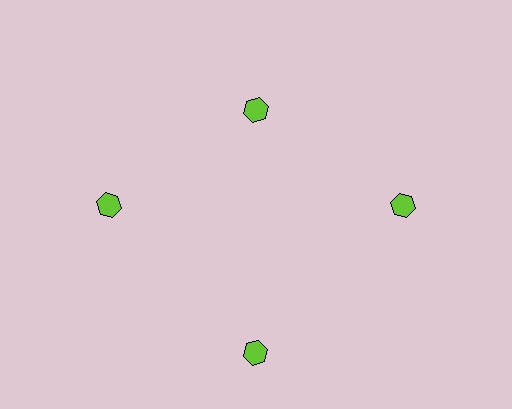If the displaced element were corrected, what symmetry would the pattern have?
It would have 4-fold rotational symmetry — the pattern would map onto itself every 90 degrees.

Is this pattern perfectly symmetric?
No. The 4 lime hexagons are arranged in a ring, but one element near the 12 o'clock position is pulled inward toward the center, breaking the 4-fold rotational symmetry.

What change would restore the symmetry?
The symmetry would be restored by moving it outward, back onto the ring so that all 4 hexagons sit at equal angles and equal distance from the center.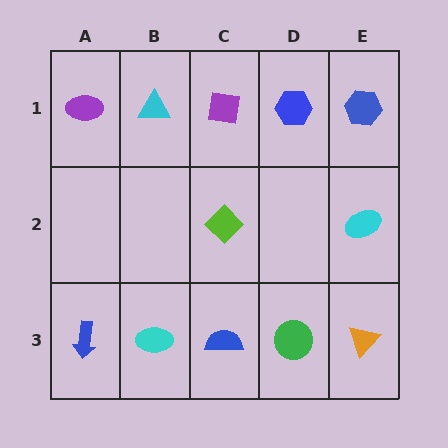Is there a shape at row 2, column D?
No, that cell is empty.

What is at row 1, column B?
A cyan triangle.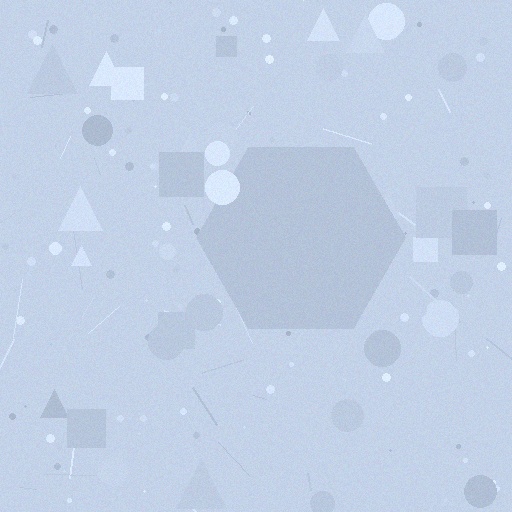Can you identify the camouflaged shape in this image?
The camouflaged shape is a hexagon.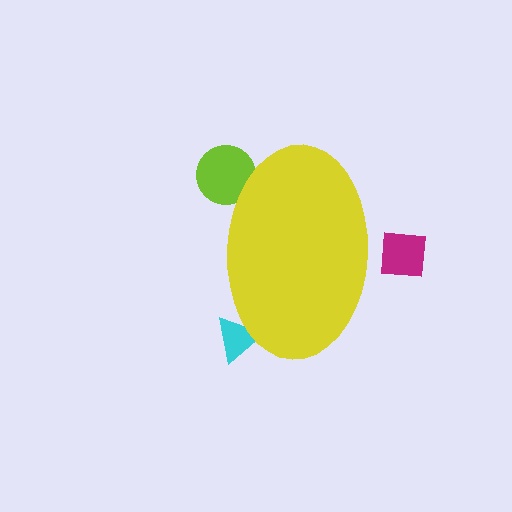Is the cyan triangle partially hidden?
Yes, the cyan triangle is partially hidden behind the yellow ellipse.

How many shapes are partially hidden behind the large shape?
3 shapes are partially hidden.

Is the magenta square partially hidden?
Yes, the magenta square is partially hidden behind the yellow ellipse.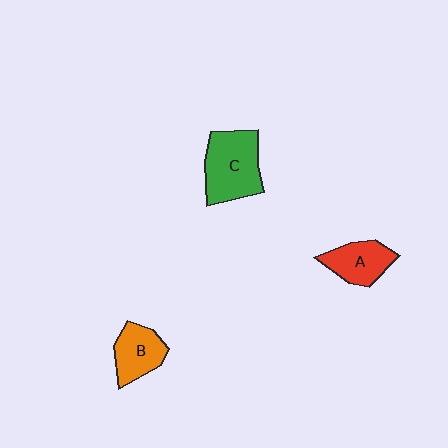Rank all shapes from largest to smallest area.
From largest to smallest: C (green), A (red), B (orange).